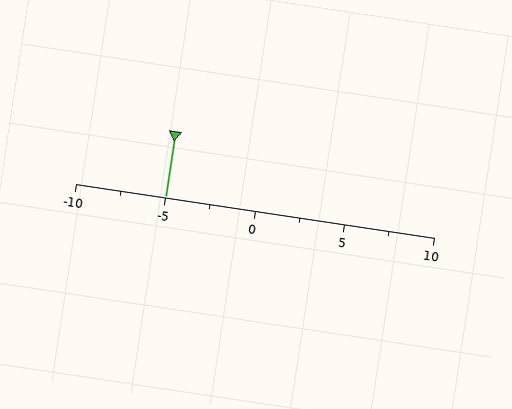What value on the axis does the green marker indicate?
The marker indicates approximately -5.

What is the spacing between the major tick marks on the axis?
The major ticks are spaced 5 apart.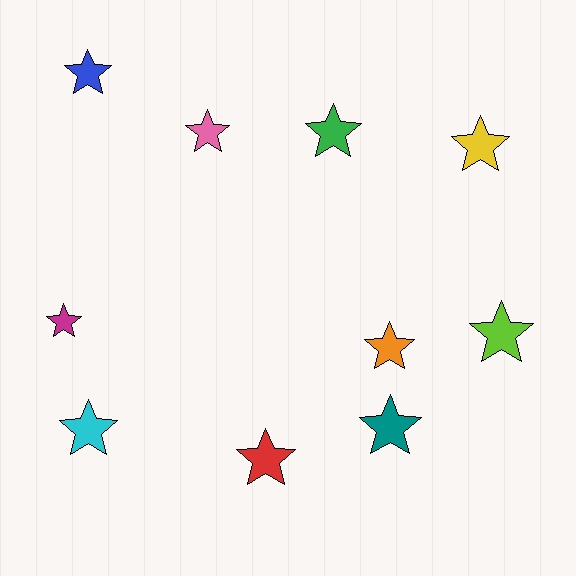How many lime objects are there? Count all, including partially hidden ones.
There is 1 lime object.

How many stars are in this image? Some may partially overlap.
There are 10 stars.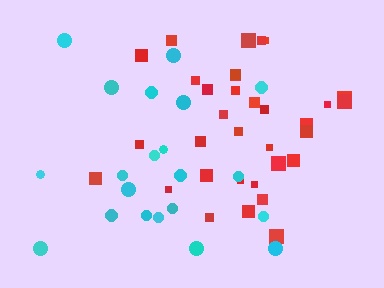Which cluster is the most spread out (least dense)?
Cyan.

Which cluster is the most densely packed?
Red.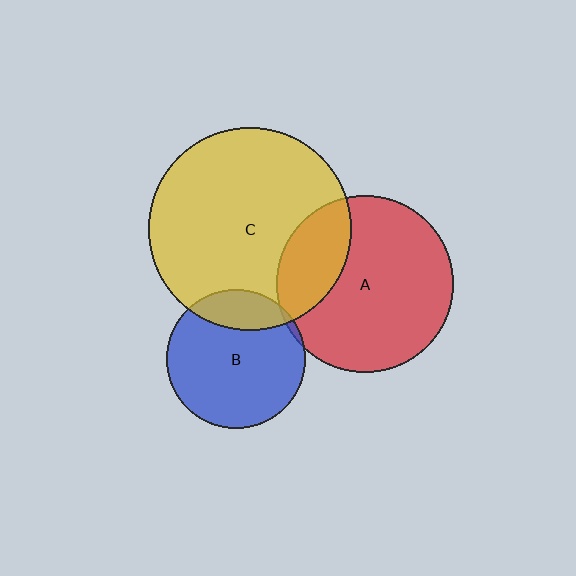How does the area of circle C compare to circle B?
Approximately 2.1 times.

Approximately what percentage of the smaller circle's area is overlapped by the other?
Approximately 20%.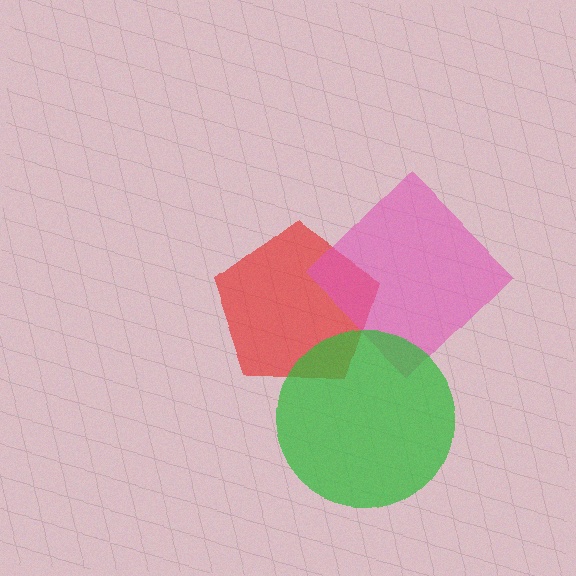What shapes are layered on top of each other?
The layered shapes are: a red pentagon, a pink diamond, a green circle.